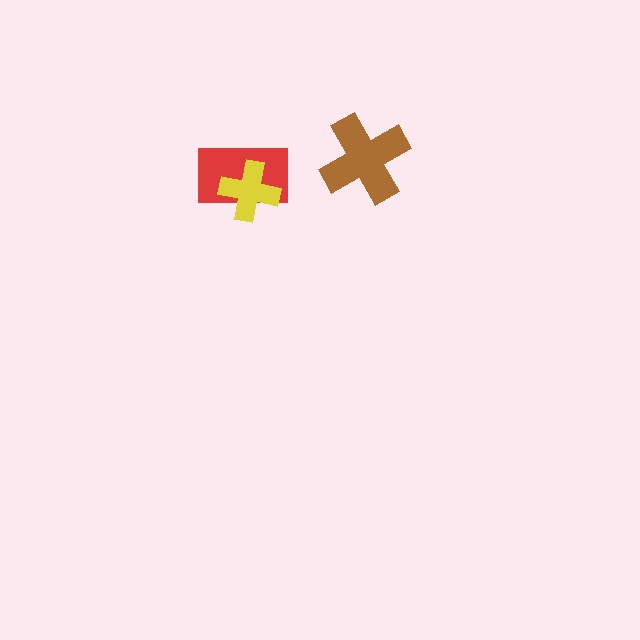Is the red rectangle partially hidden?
Yes, it is partially covered by another shape.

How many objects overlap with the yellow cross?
1 object overlaps with the yellow cross.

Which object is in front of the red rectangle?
The yellow cross is in front of the red rectangle.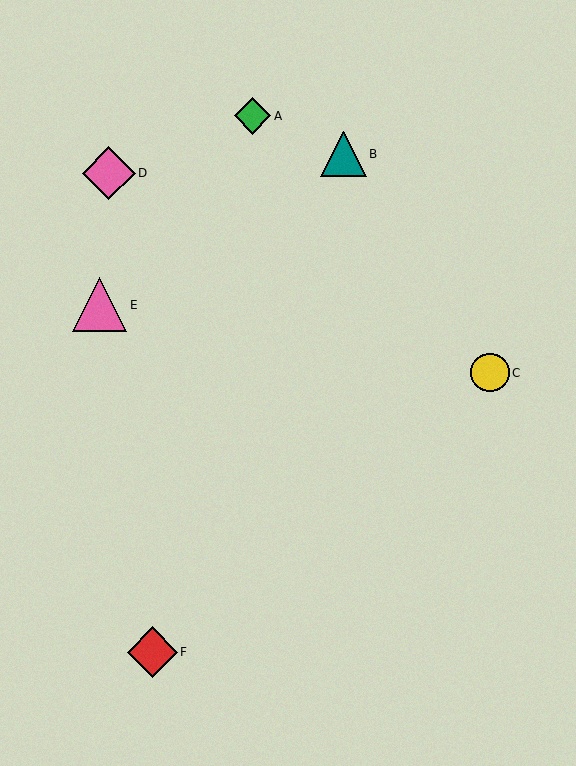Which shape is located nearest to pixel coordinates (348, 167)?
The teal triangle (labeled B) at (343, 154) is nearest to that location.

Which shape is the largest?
The pink triangle (labeled E) is the largest.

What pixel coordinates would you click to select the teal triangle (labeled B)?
Click at (343, 154) to select the teal triangle B.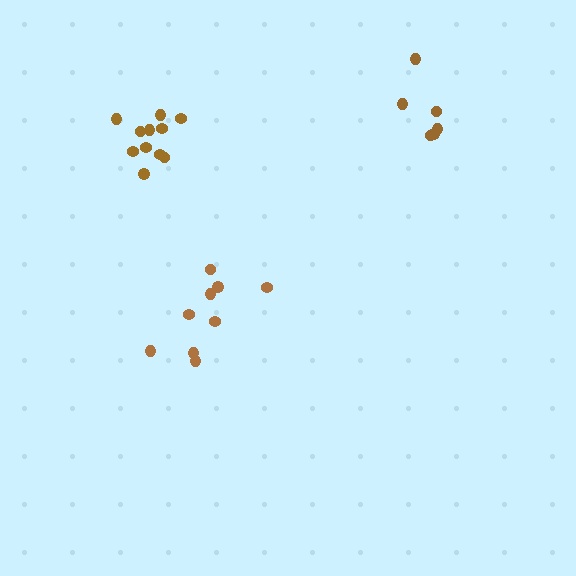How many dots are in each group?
Group 1: 6 dots, Group 2: 9 dots, Group 3: 11 dots (26 total).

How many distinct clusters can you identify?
There are 3 distinct clusters.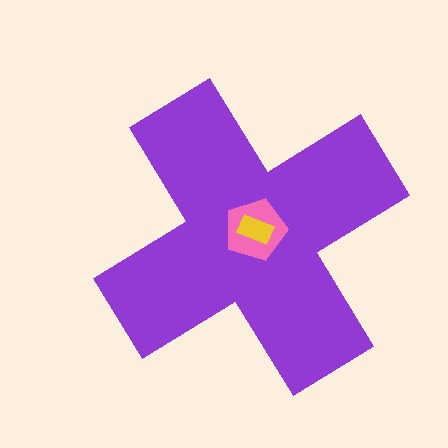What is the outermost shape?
The purple cross.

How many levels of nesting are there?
3.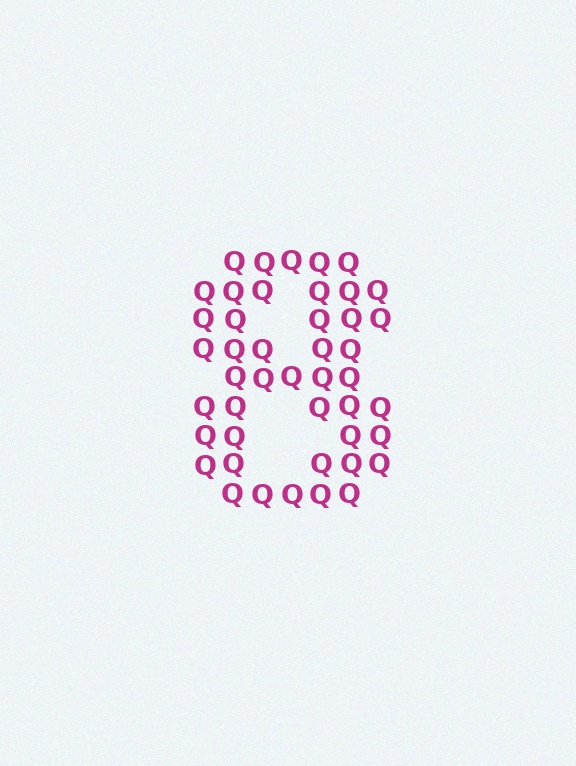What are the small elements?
The small elements are letter Q's.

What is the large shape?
The large shape is the digit 8.